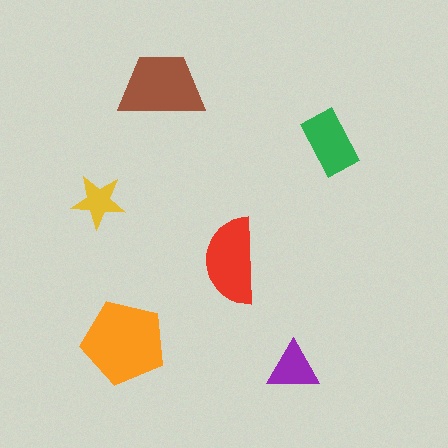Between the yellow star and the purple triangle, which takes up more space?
The purple triangle.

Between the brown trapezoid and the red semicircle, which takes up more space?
The brown trapezoid.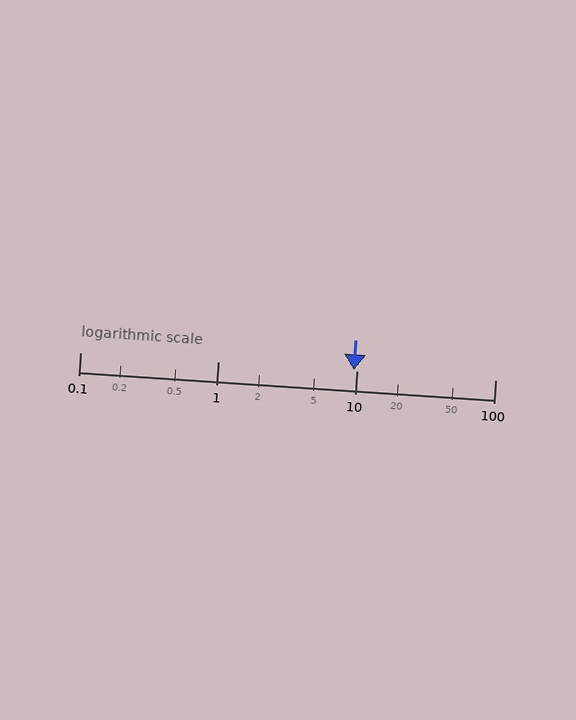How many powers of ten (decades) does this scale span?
The scale spans 3 decades, from 0.1 to 100.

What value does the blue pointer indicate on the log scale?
The pointer indicates approximately 9.5.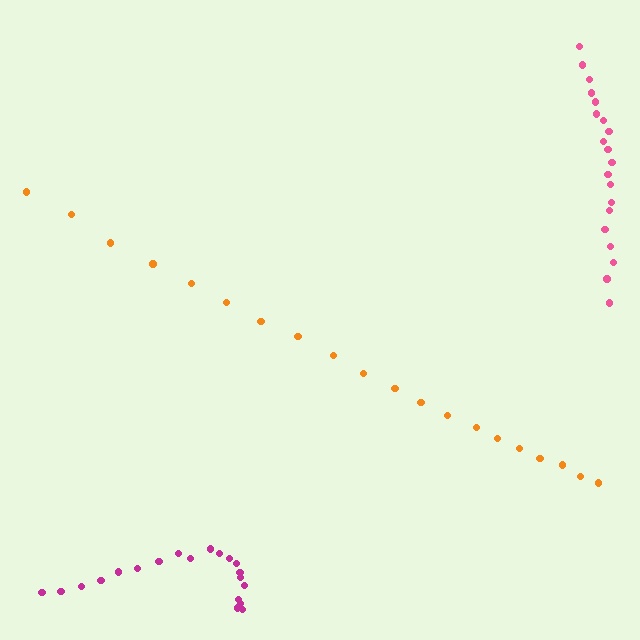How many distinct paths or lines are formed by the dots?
There are 3 distinct paths.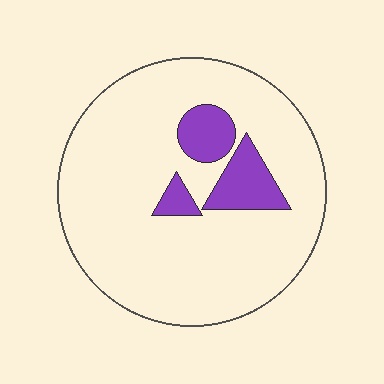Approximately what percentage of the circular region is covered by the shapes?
Approximately 15%.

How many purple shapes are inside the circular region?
3.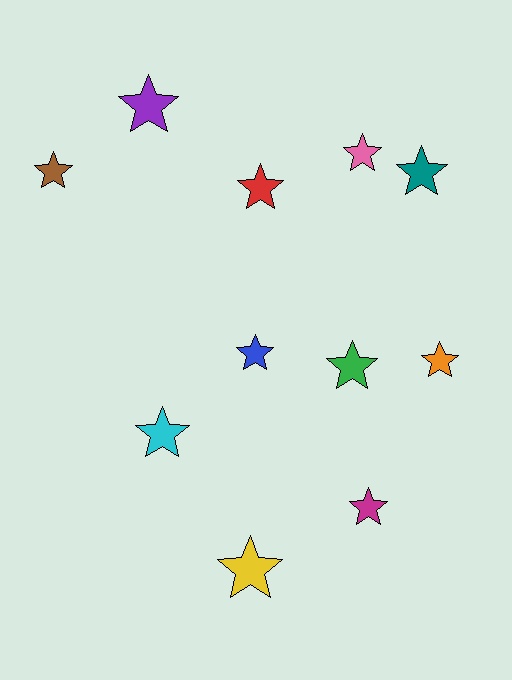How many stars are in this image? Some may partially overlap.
There are 11 stars.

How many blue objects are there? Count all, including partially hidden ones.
There is 1 blue object.